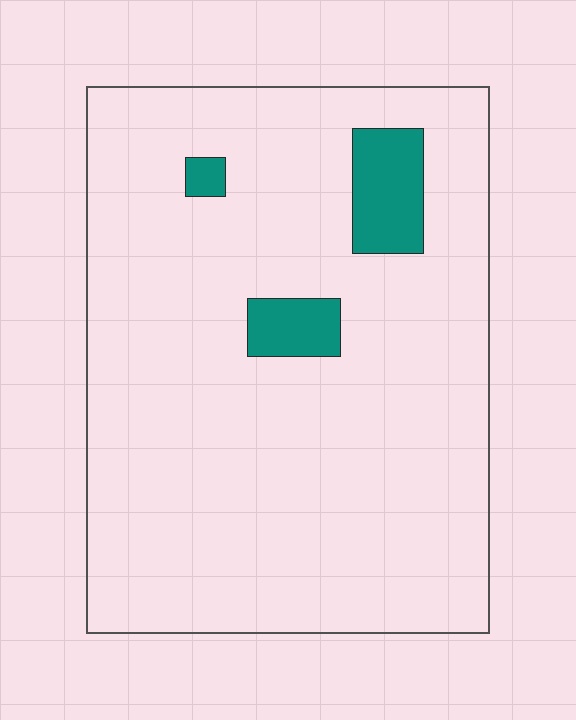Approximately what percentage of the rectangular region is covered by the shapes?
Approximately 5%.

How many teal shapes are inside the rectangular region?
3.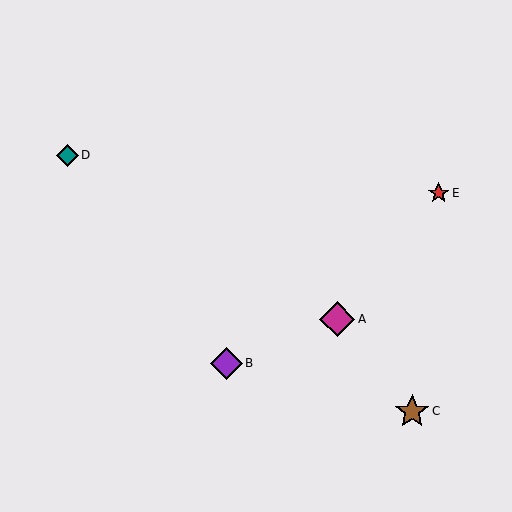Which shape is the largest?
The magenta diamond (labeled A) is the largest.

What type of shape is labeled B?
Shape B is a purple diamond.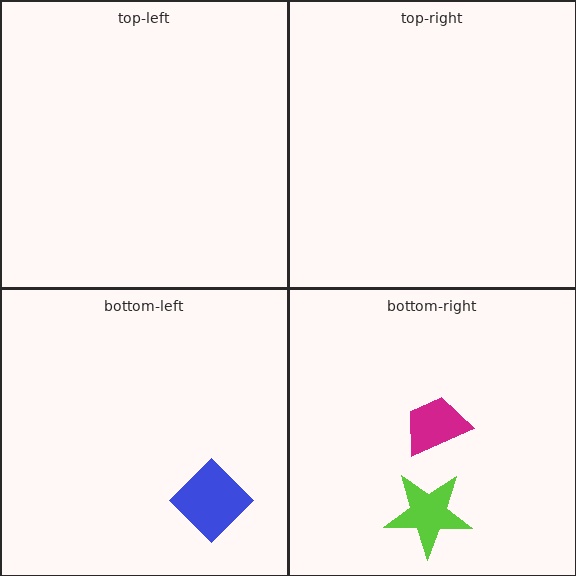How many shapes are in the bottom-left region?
1.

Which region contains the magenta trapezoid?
The bottom-right region.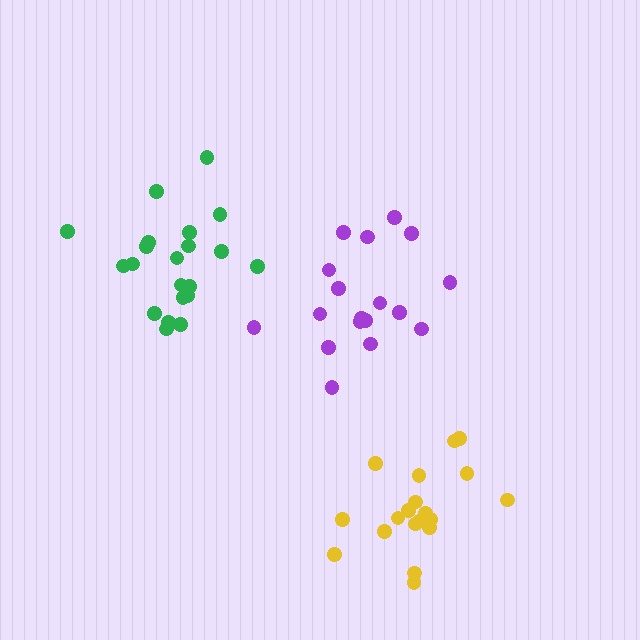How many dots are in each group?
Group 1: 18 dots, Group 2: 21 dots, Group 3: 19 dots (58 total).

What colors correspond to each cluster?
The clusters are colored: purple, green, yellow.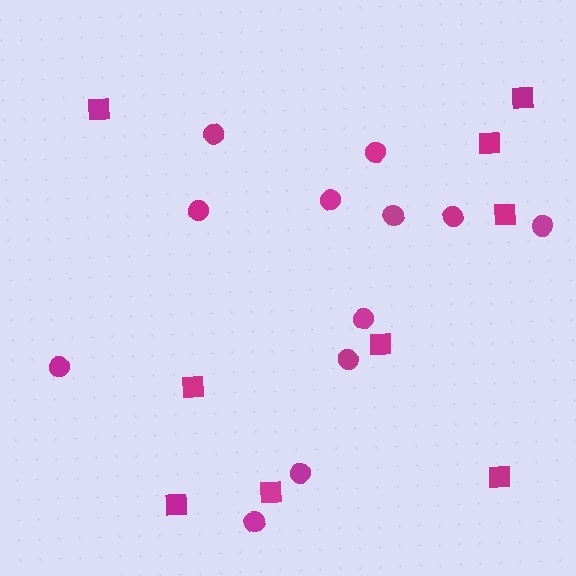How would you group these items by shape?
There are 2 groups: one group of squares (9) and one group of circles (12).